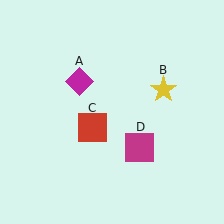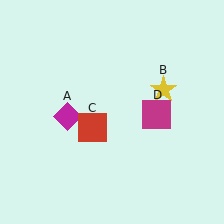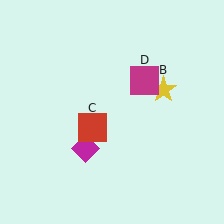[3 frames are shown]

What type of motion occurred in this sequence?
The magenta diamond (object A), magenta square (object D) rotated counterclockwise around the center of the scene.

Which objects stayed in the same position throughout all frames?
Yellow star (object B) and red square (object C) remained stationary.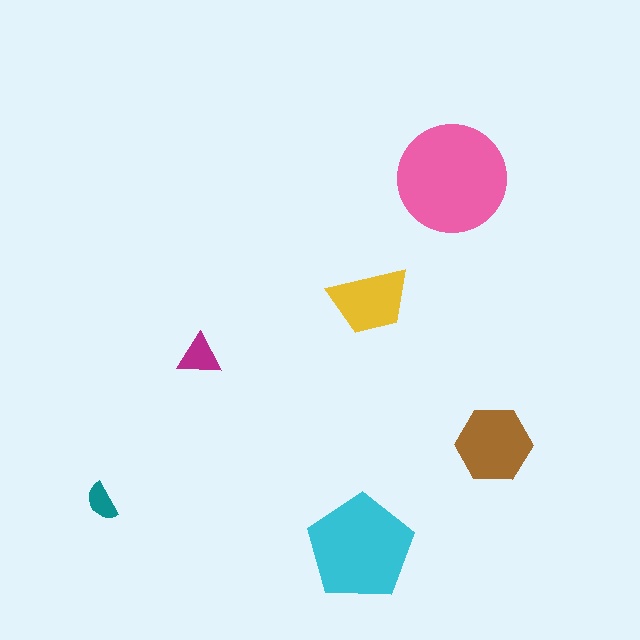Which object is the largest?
The pink circle.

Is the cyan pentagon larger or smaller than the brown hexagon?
Larger.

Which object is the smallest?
The teal semicircle.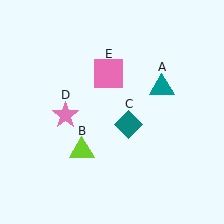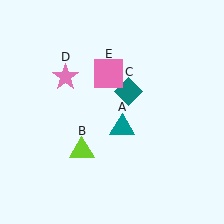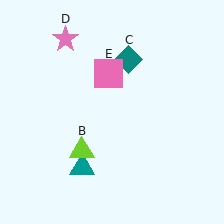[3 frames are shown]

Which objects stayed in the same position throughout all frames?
Lime triangle (object B) and pink square (object E) remained stationary.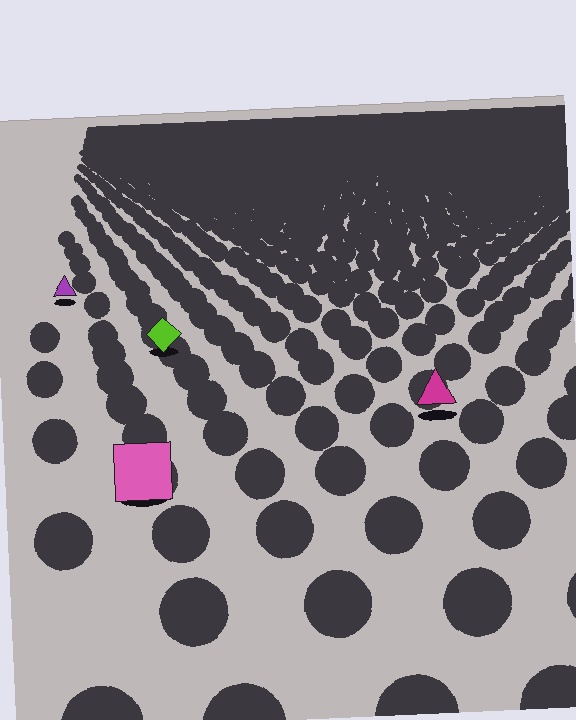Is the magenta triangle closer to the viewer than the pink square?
No. The pink square is closer — you can tell from the texture gradient: the ground texture is coarser near it.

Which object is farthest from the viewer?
The purple triangle is farthest from the viewer. It appears smaller and the ground texture around it is denser.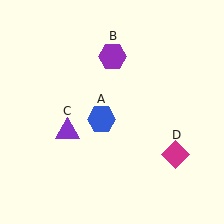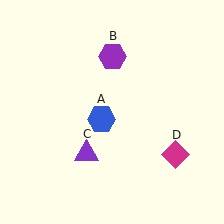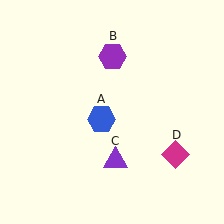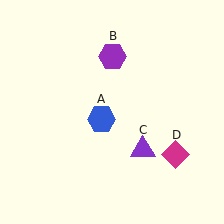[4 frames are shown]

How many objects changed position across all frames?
1 object changed position: purple triangle (object C).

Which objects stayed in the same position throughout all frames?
Blue hexagon (object A) and purple hexagon (object B) and magenta diamond (object D) remained stationary.